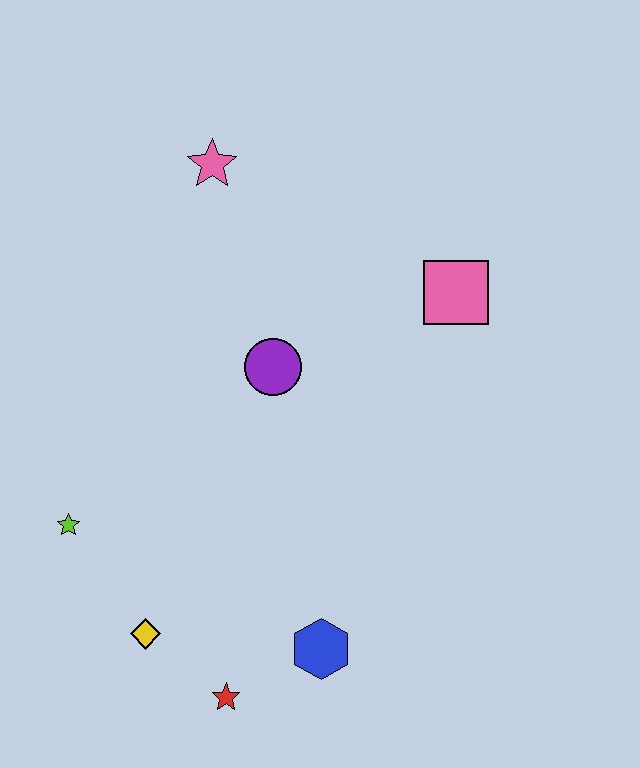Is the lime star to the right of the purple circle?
No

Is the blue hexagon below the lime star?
Yes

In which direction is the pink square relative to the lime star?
The pink square is to the right of the lime star.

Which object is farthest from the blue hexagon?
The pink star is farthest from the blue hexagon.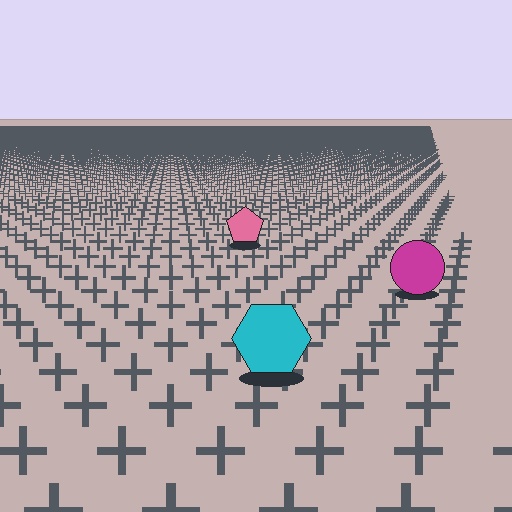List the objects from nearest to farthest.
From nearest to farthest: the cyan hexagon, the magenta circle, the pink pentagon.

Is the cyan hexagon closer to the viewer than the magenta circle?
Yes. The cyan hexagon is closer — you can tell from the texture gradient: the ground texture is coarser near it.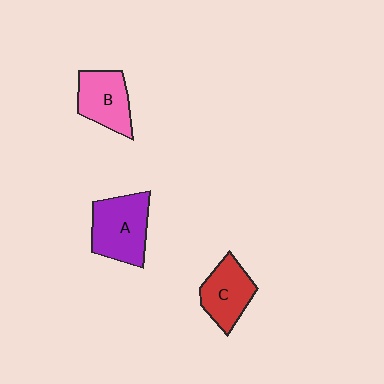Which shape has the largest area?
Shape A (purple).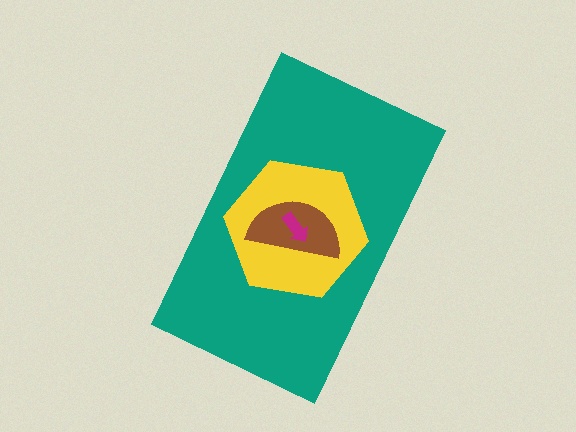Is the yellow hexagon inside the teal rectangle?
Yes.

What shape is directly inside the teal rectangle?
The yellow hexagon.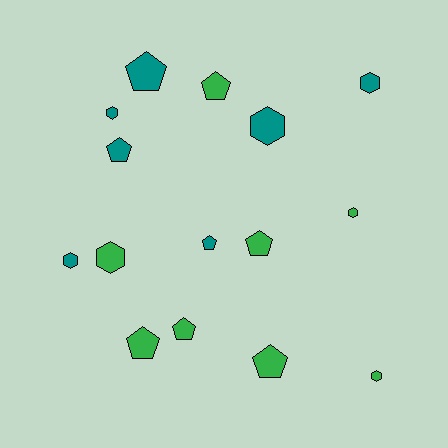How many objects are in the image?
There are 15 objects.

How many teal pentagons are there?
There are 3 teal pentagons.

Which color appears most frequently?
Green, with 8 objects.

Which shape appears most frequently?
Pentagon, with 8 objects.